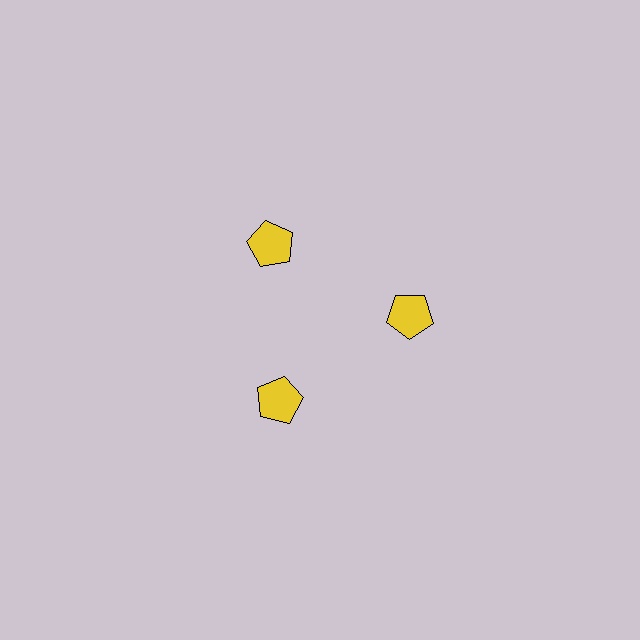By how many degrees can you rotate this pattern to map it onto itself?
The pattern maps onto itself every 120 degrees of rotation.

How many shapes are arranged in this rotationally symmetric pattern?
There are 3 shapes, arranged in 3 groups of 1.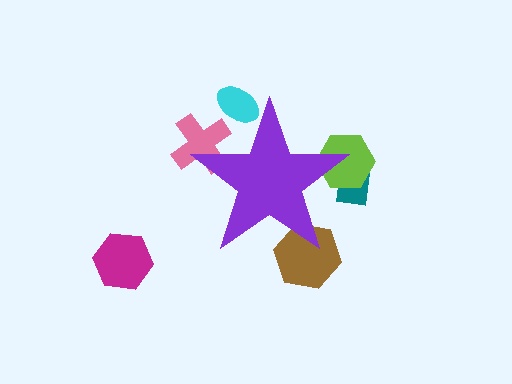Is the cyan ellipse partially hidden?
Yes, the cyan ellipse is partially hidden behind the purple star.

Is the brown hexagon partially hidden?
Yes, the brown hexagon is partially hidden behind the purple star.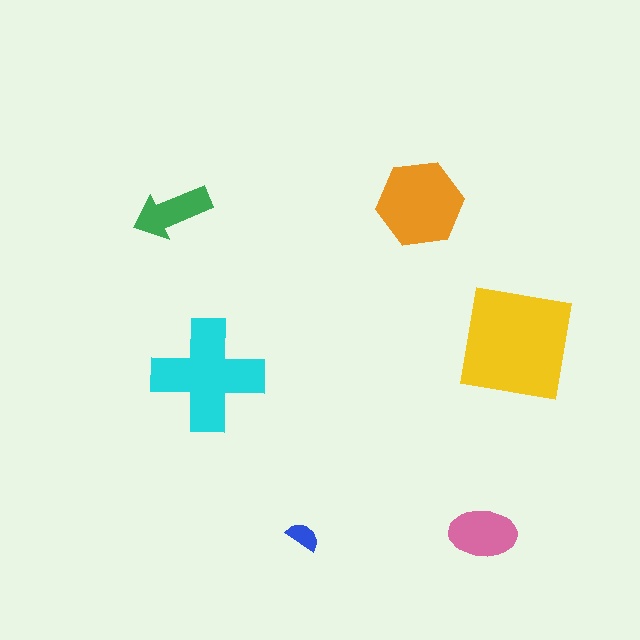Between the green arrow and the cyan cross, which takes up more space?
The cyan cross.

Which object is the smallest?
The blue semicircle.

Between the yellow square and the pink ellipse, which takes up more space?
The yellow square.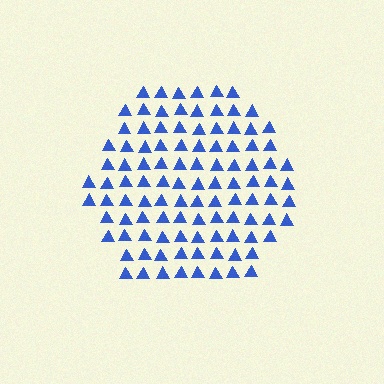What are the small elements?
The small elements are triangles.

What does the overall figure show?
The overall figure shows a hexagon.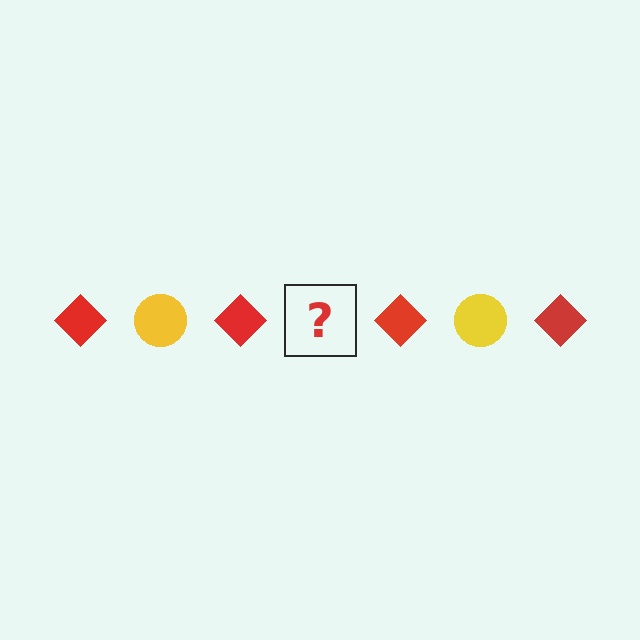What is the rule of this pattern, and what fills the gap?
The rule is that the pattern alternates between red diamond and yellow circle. The gap should be filled with a yellow circle.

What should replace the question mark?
The question mark should be replaced with a yellow circle.